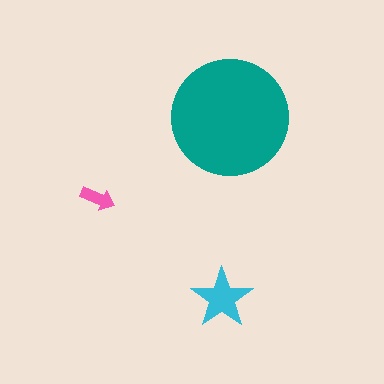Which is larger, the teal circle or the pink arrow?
The teal circle.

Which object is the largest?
The teal circle.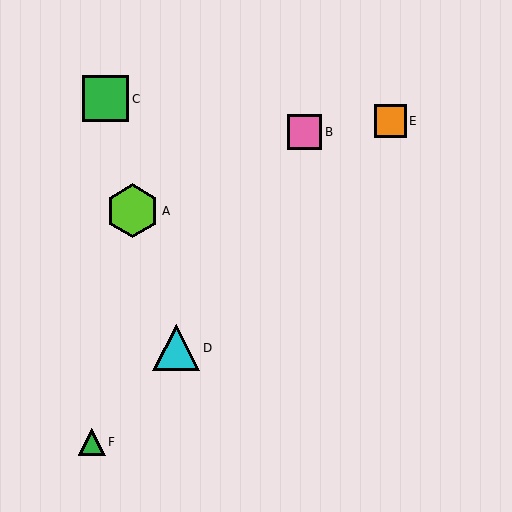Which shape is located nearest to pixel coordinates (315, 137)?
The pink square (labeled B) at (304, 132) is nearest to that location.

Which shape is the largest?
The lime hexagon (labeled A) is the largest.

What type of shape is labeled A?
Shape A is a lime hexagon.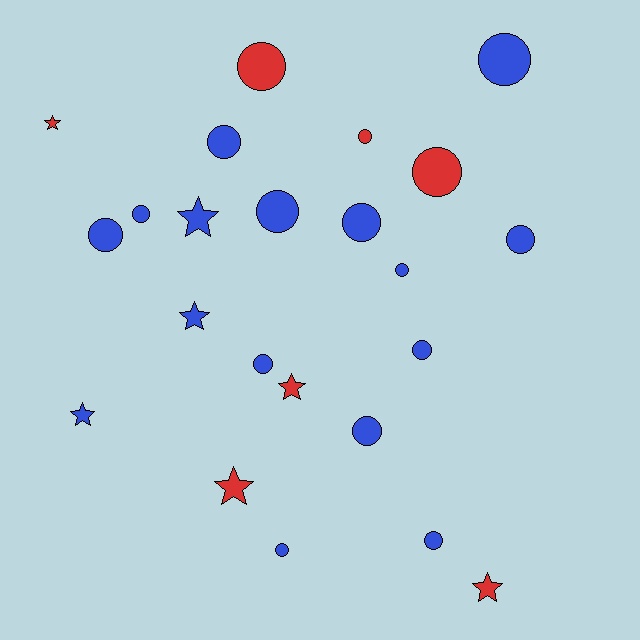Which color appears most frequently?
Blue, with 16 objects.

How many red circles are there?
There are 3 red circles.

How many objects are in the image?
There are 23 objects.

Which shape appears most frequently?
Circle, with 16 objects.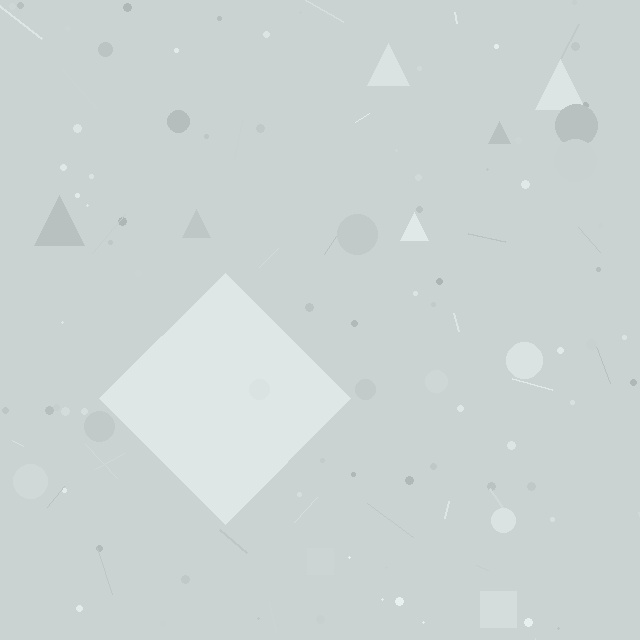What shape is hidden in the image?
A diamond is hidden in the image.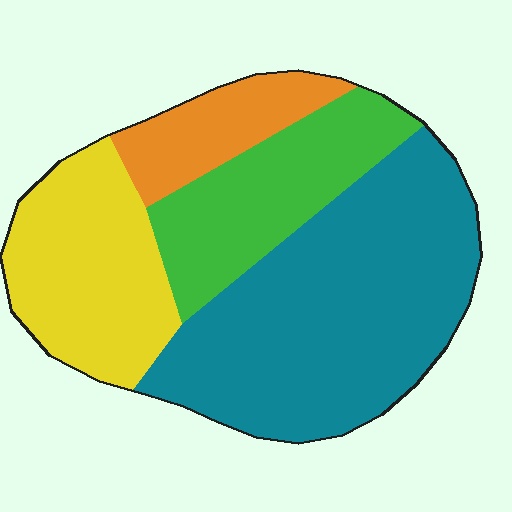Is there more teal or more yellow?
Teal.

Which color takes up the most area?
Teal, at roughly 45%.